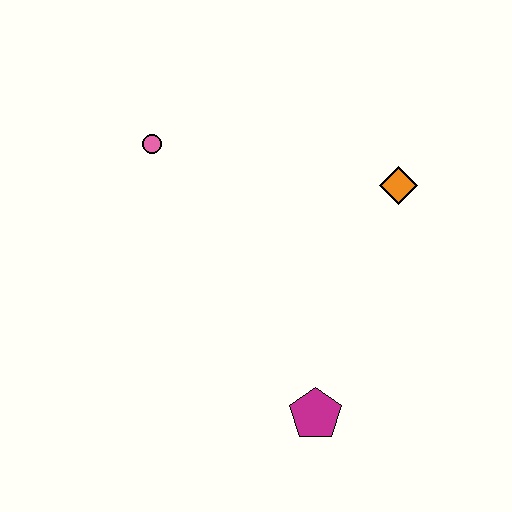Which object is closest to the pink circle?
The orange diamond is closest to the pink circle.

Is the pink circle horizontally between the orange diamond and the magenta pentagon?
No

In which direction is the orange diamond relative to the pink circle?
The orange diamond is to the right of the pink circle.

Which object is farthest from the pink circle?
The magenta pentagon is farthest from the pink circle.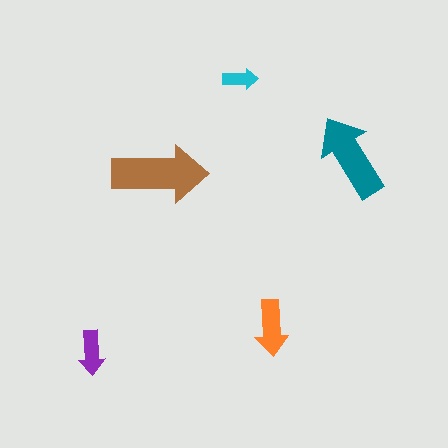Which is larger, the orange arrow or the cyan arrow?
The orange one.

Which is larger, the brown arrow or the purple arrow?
The brown one.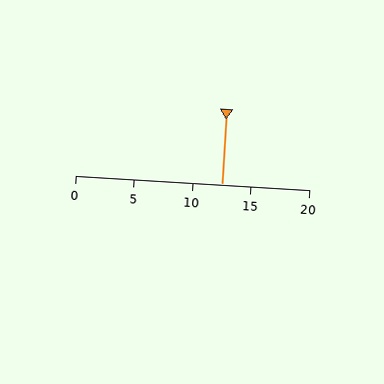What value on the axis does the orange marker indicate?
The marker indicates approximately 12.5.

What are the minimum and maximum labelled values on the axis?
The axis runs from 0 to 20.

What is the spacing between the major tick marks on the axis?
The major ticks are spaced 5 apart.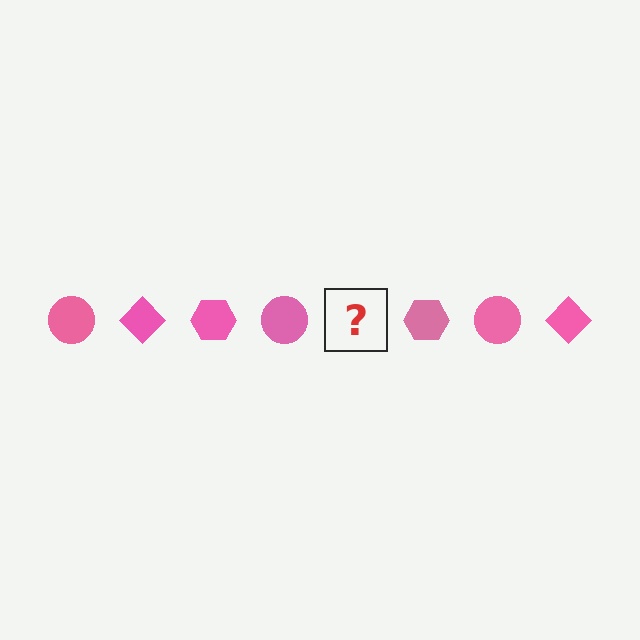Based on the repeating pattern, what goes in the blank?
The blank should be a pink diamond.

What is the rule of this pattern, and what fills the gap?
The rule is that the pattern cycles through circle, diamond, hexagon shapes in pink. The gap should be filled with a pink diamond.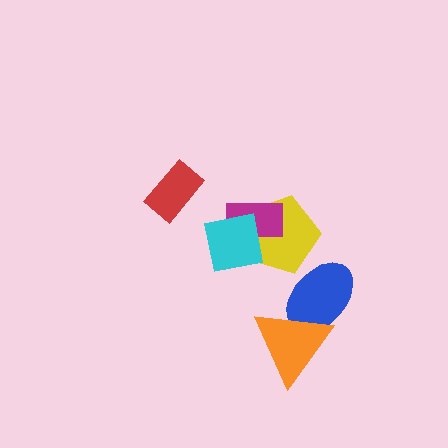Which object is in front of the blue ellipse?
The orange triangle is in front of the blue ellipse.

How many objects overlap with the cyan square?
2 objects overlap with the cyan square.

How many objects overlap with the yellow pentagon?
2 objects overlap with the yellow pentagon.